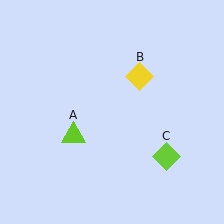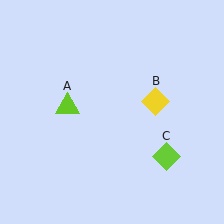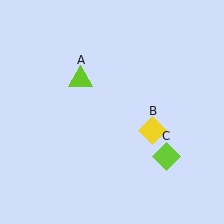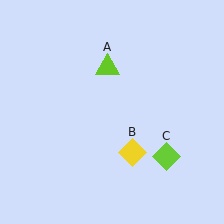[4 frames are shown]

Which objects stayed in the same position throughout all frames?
Lime diamond (object C) remained stationary.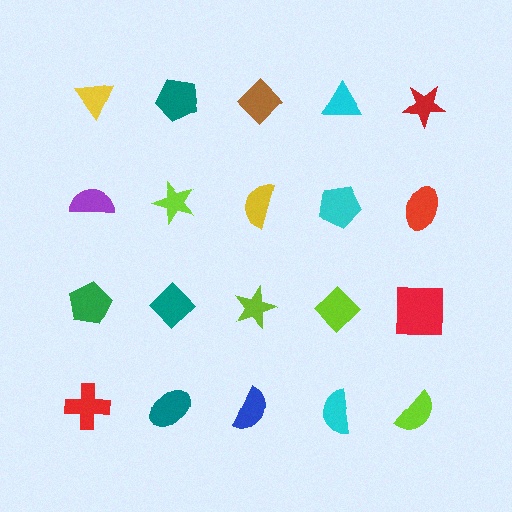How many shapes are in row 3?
5 shapes.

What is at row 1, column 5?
A red star.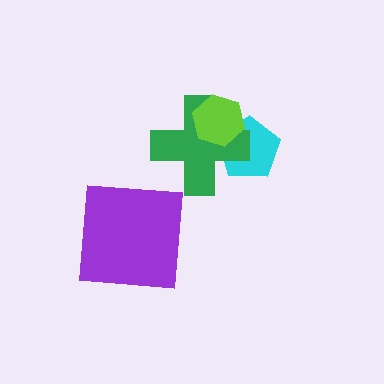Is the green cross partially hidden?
Yes, it is partially covered by another shape.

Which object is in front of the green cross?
The lime hexagon is in front of the green cross.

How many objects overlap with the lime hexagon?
2 objects overlap with the lime hexagon.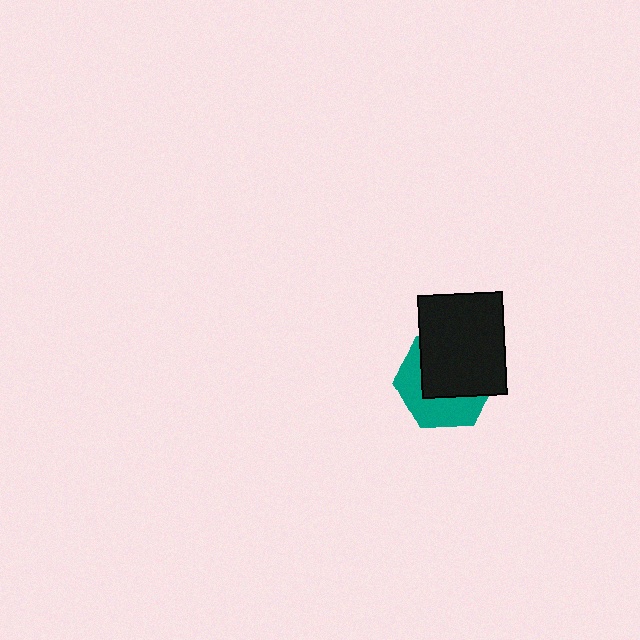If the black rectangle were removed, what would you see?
You would see the complete teal hexagon.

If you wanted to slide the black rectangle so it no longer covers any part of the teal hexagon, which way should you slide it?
Slide it toward the upper-right — that is the most direct way to separate the two shapes.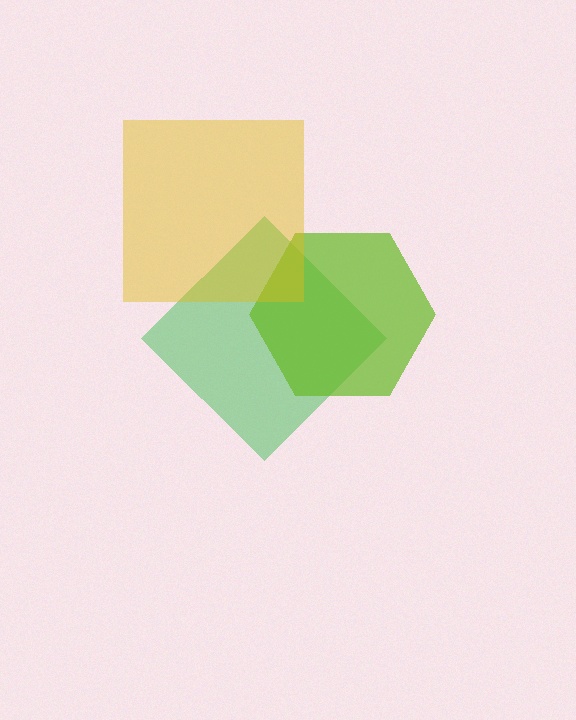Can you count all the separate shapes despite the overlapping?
Yes, there are 3 separate shapes.